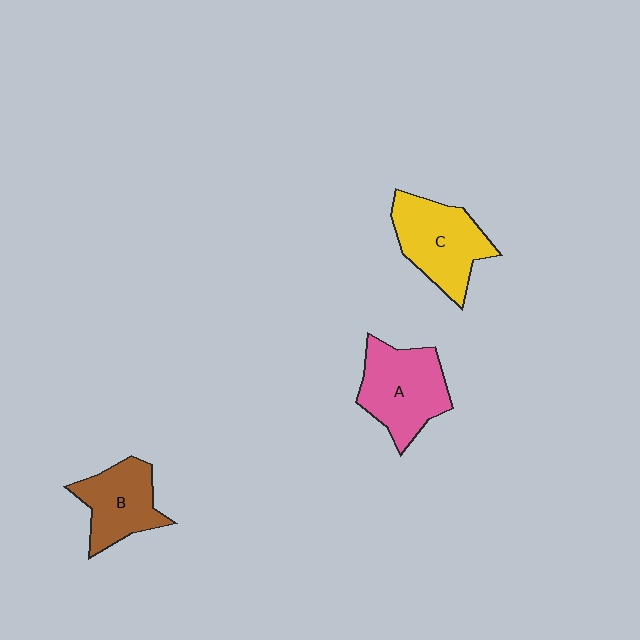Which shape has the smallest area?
Shape B (brown).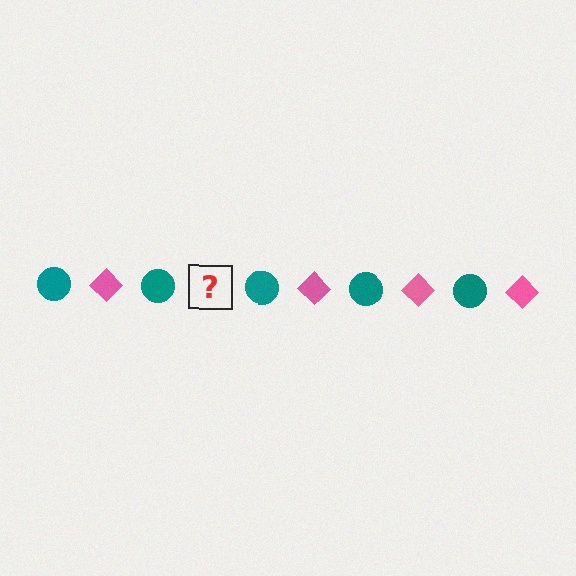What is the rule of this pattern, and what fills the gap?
The rule is that the pattern alternates between teal circle and pink diamond. The gap should be filled with a pink diamond.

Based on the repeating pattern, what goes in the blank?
The blank should be a pink diamond.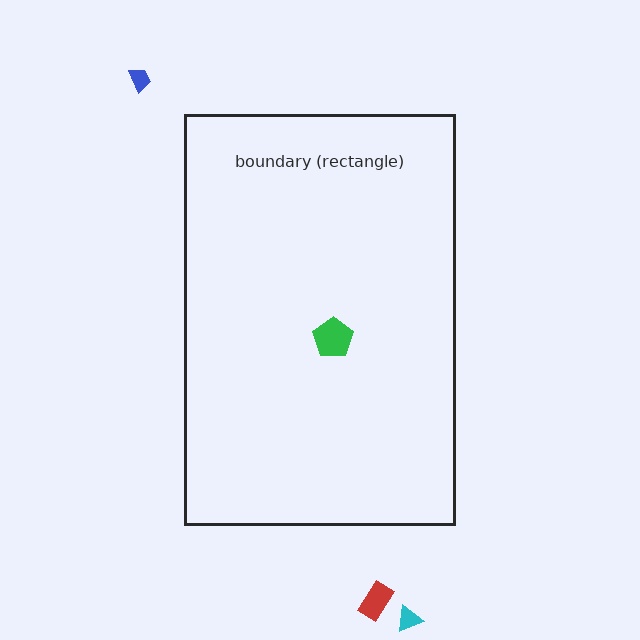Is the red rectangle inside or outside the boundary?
Outside.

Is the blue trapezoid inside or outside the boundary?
Outside.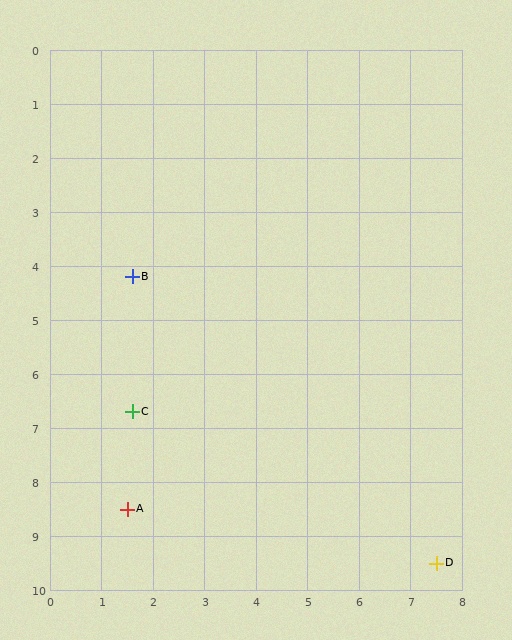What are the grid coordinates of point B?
Point B is at approximately (1.6, 4.2).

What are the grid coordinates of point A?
Point A is at approximately (1.5, 8.5).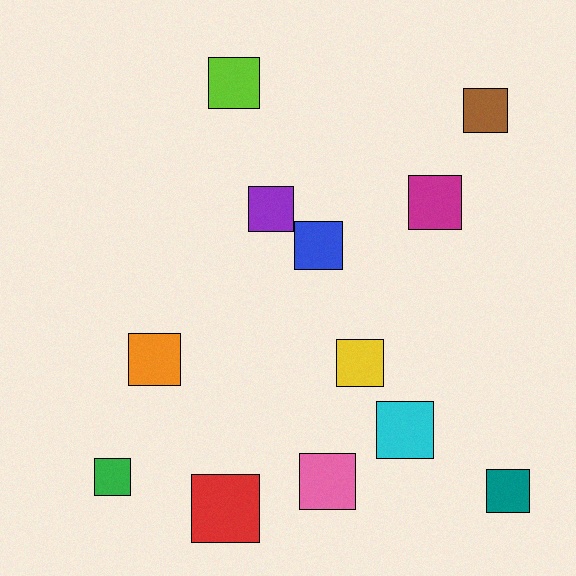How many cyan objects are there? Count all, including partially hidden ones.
There is 1 cyan object.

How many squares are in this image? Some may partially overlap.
There are 12 squares.